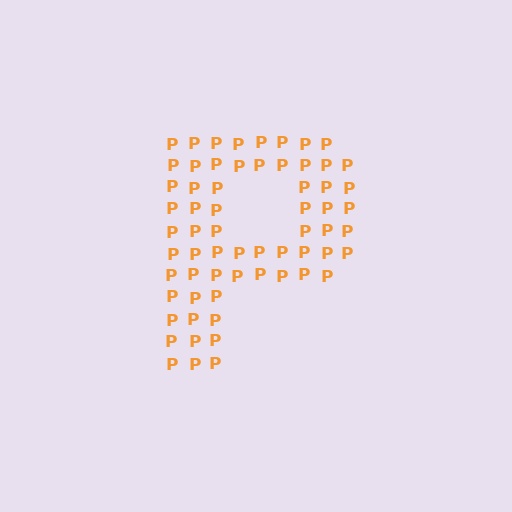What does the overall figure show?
The overall figure shows the letter P.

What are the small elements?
The small elements are letter P's.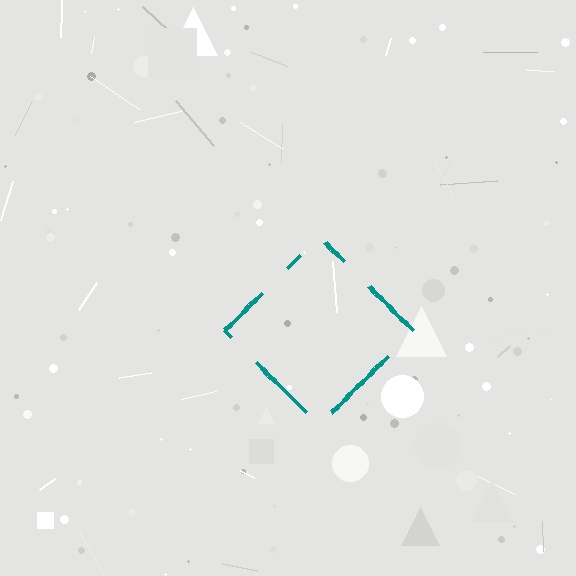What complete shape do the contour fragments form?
The contour fragments form a diamond.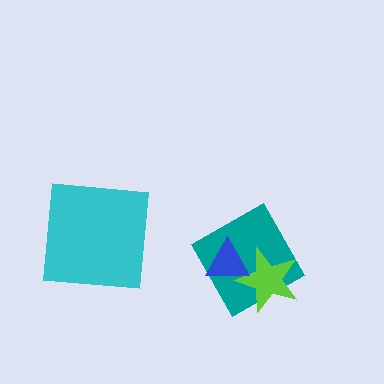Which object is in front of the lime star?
The blue triangle is in front of the lime star.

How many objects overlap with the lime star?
2 objects overlap with the lime star.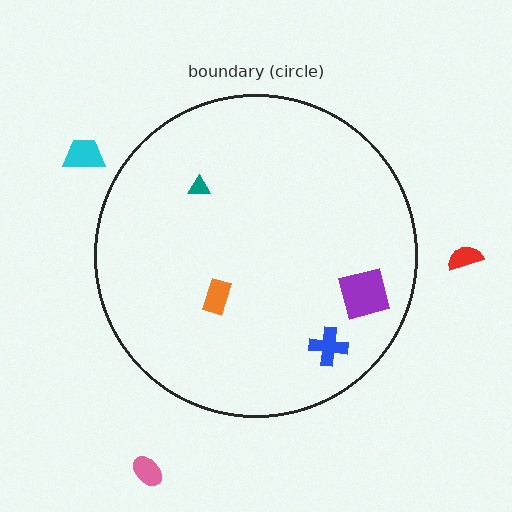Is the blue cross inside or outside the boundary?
Inside.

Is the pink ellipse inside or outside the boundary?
Outside.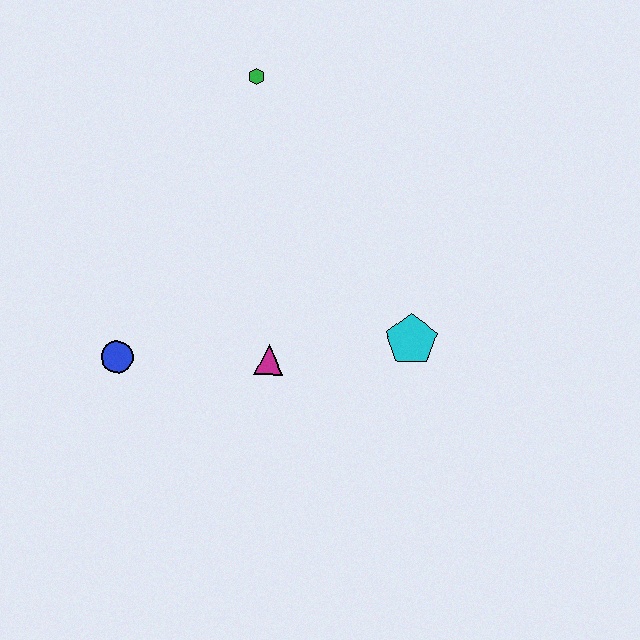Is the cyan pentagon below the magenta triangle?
No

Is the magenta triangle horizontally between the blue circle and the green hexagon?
No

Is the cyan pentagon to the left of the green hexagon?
No